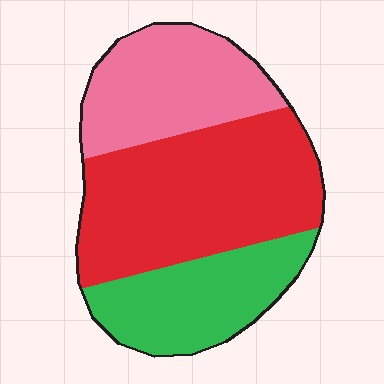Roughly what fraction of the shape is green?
Green covers 25% of the shape.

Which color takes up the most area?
Red, at roughly 45%.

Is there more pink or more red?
Red.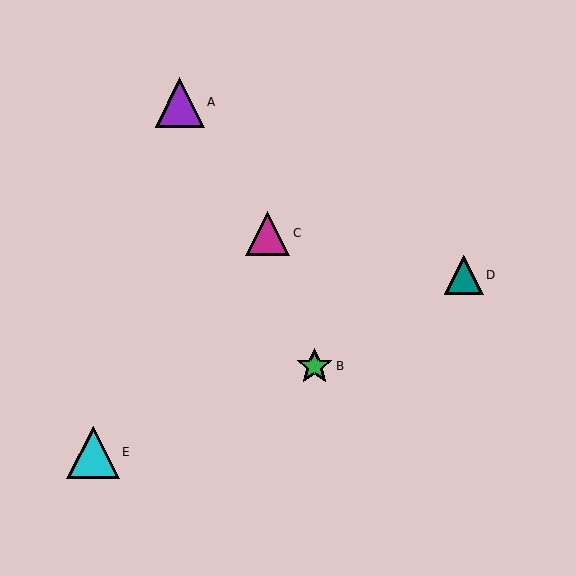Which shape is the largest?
The cyan triangle (labeled E) is the largest.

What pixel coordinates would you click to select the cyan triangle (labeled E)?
Click at (93, 452) to select the cyan triangle E.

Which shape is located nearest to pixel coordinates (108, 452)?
The cyan triangle (labeled E) at (93, 452) is nearest to that location.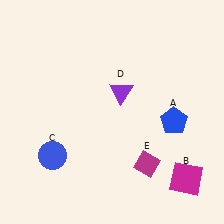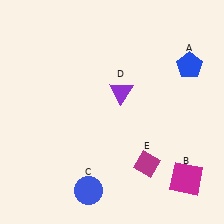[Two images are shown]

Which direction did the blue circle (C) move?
The blue circle (C) moved right.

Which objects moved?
The objects that moved are: the blue pentagon (A), the blue circle (C).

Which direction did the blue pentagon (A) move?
The blue pentagon (A) moved up.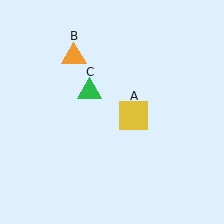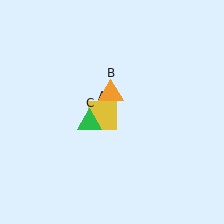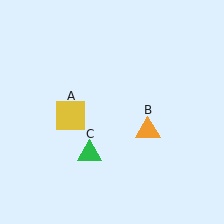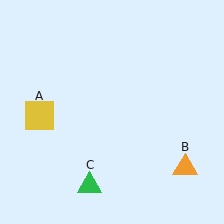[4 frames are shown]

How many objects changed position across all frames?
3 objects changed position: yellow square (object A), orange triangle (object B), green triangle (object C).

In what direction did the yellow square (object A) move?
The yellow square (object A) moved left.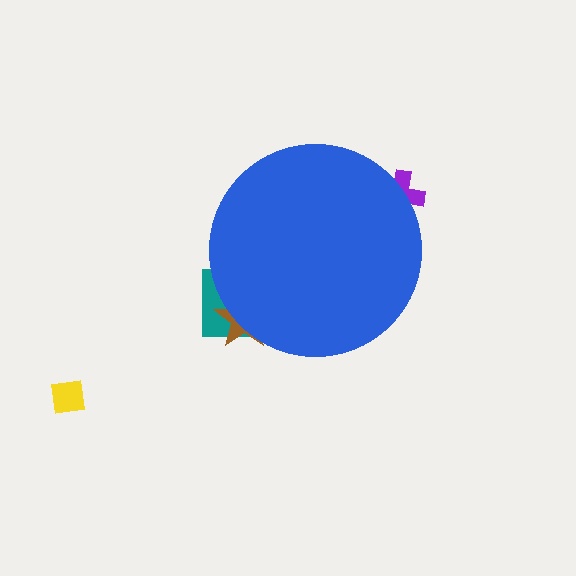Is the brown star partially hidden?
Yes, the brown star is partially hidden behind the blue circle.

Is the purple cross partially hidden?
Yes, the purple cross is partially hidden behind the blue circle.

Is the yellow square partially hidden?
No, the yellow square is fully visible.